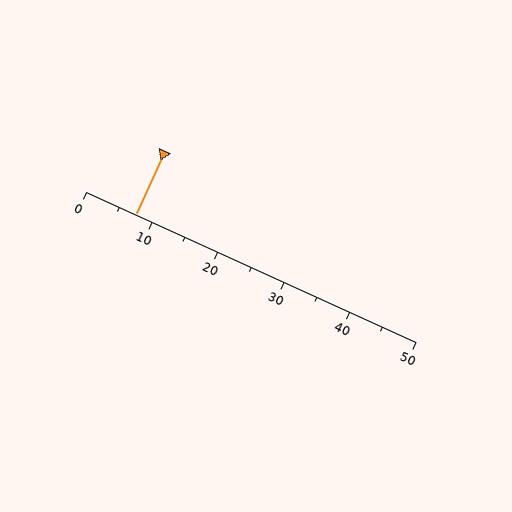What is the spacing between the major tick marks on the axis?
The major ticks are spaced 10 apart.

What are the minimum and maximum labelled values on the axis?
The axis runs from 0 to 50.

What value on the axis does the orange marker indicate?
The marker indicates approximately 7.5.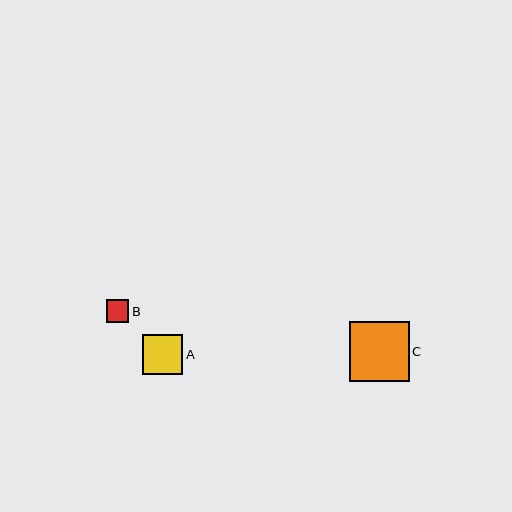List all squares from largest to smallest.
From largest to smallest: C, A, B.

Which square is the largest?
Square C is the largest with a size of approximately 59 pixels.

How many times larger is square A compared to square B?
Square A is approximately 1.8 times the size of square B.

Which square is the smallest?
Square B is the smallest with a size of approximately 22 pixels.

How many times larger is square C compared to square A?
Square C is approximately 1.5 times the size of square A.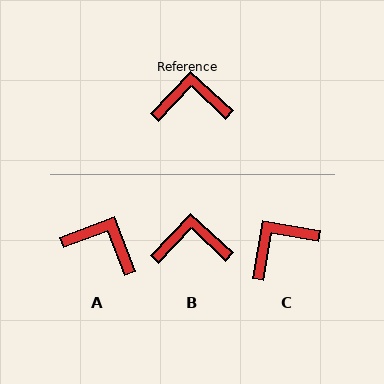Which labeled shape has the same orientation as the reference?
B.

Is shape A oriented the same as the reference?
No, it is off by about 26 degrees.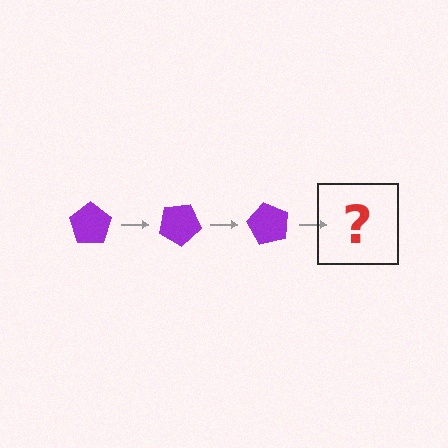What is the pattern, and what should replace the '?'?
The pattern is that the pentagon rotates 30 degrees each step. The '?' should be a purple pentagon rotated 90 degrees.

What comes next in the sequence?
The next element should be a purple pentagon rotated 90 degrees.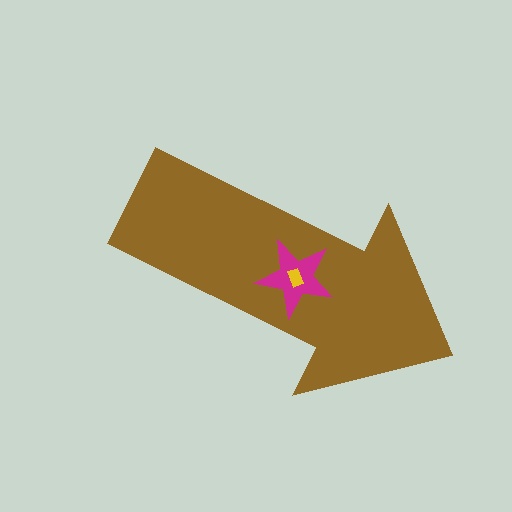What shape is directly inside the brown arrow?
The magenta star.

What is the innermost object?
The yellow rectangle.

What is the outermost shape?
The brown arrow.